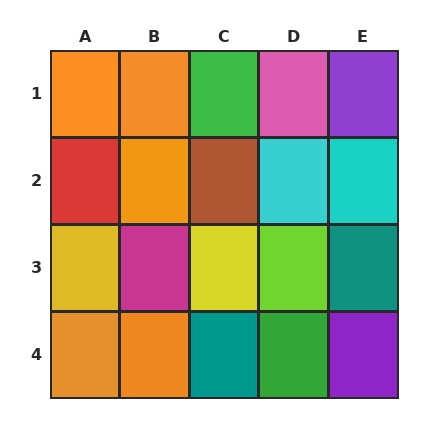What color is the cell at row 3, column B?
Magenta.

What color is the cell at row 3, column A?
Yellow.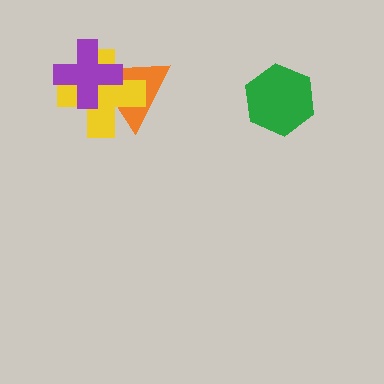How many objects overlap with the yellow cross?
2 objects overlap with the yellow cross.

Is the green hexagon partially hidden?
No, no other shape covers it.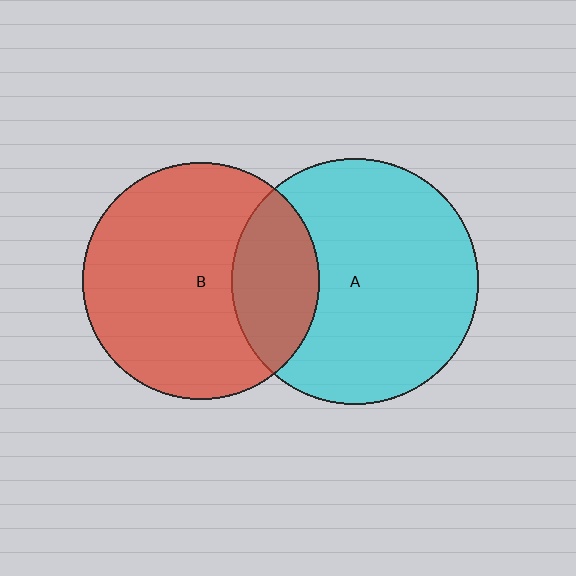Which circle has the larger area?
Circle A (cyan).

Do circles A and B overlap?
Yes.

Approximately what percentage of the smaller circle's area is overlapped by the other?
Approximately 25%.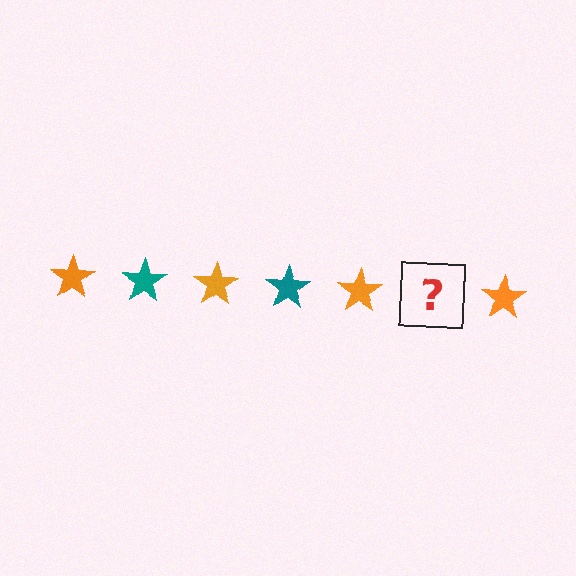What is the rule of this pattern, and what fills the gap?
The rule is that the pattern cycles through orange, teal stars. The gap should be filled with a teal star.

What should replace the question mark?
The question mark should be replaced with a teal star.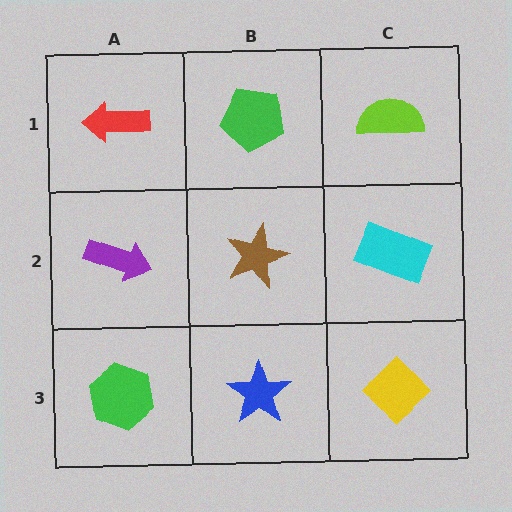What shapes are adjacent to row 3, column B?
A brown star (row 2, column B), a green hexagon (row 3, column A), a yellow diamond (row 3, column C).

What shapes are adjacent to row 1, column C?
A cyan rectangle (row 2, column C), a green pentagon (row 1, column B).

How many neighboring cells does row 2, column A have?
3.